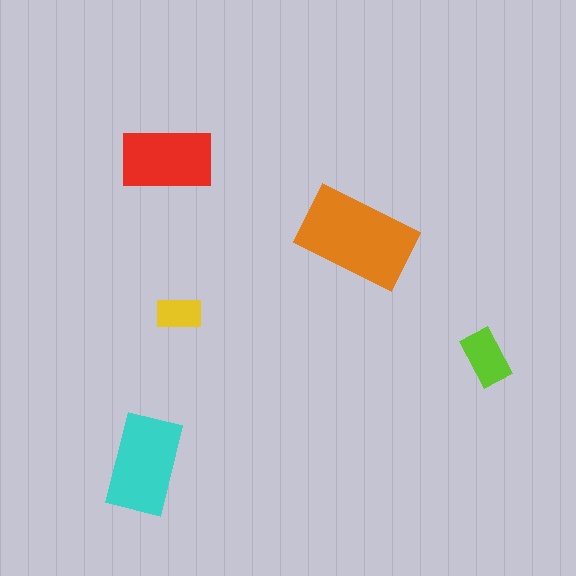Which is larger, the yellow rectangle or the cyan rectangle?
The cyan one.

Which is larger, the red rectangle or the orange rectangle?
The orange one.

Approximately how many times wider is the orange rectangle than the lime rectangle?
About 2 times wider.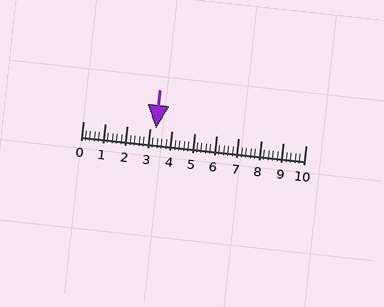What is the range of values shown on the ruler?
The ruler shows values from 0 to 10.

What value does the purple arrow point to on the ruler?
The purple arrow points to approximately 3.3.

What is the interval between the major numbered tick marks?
The major tick marks are spaced 1 units apart.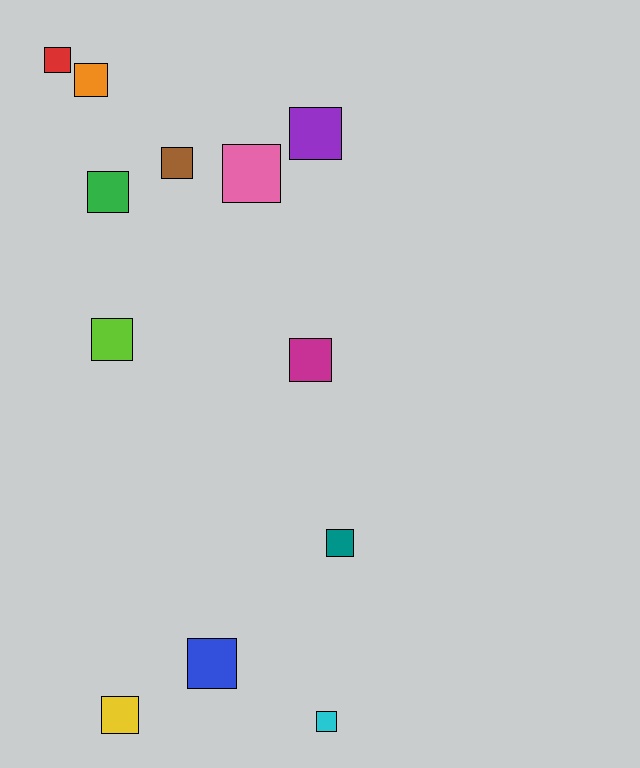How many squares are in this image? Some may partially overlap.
There are 12 squares.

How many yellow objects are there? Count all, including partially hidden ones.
There is 1 yellow object.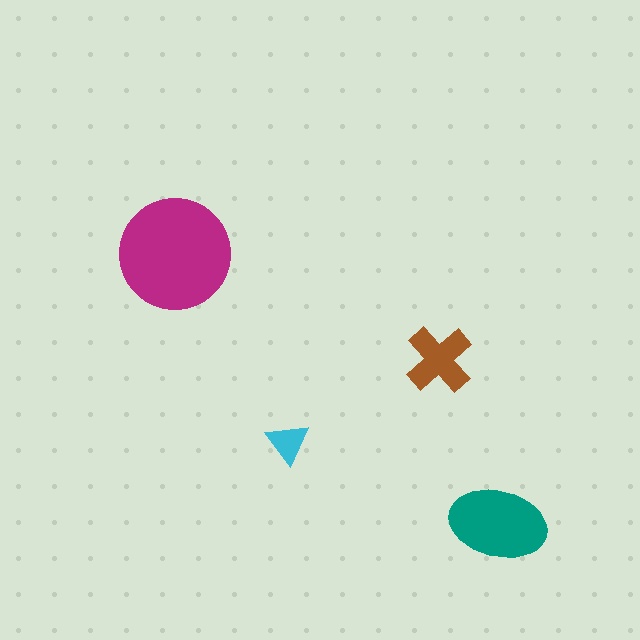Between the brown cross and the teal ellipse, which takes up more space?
The teal ellipse.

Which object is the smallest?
The cyan triangle.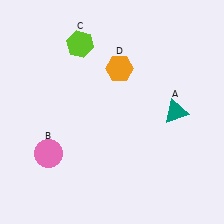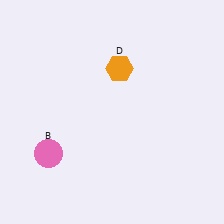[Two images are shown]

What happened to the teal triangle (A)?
The teal triangle (A) was removed in Image 2. It was in the bottom-right area of Image 1.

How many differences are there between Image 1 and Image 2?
There are 2 differences between the two images.